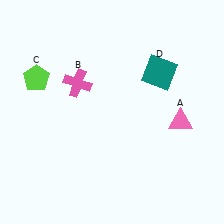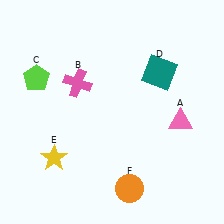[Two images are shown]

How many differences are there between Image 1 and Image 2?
There are 2 differences between the two images.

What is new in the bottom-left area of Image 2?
A yellow star (E) was added in the bottom-left area of Image 2.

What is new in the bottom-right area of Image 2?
An orange circle (F) was added in the bottom-right area of Image 2.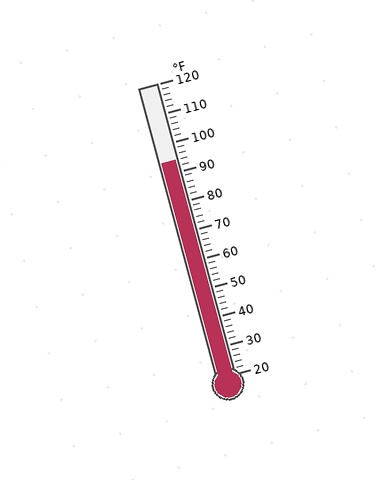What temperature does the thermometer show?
The thermometer shows approximately 94°F.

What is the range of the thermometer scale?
The thermometer scale ranges from 20°F to 120°F.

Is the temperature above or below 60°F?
The temperature is above 60°F.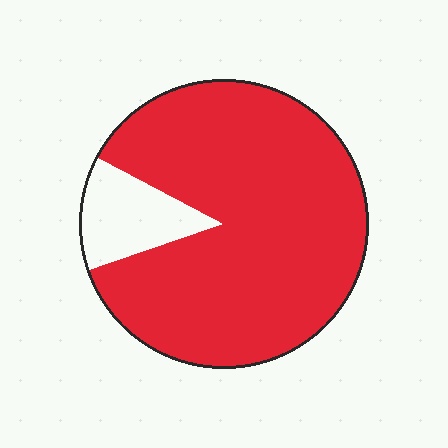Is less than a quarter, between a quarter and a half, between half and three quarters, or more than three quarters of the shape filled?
More than three quarters.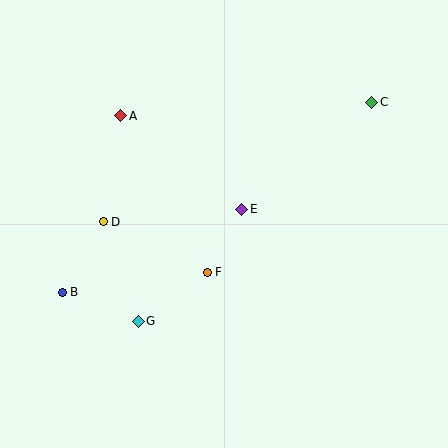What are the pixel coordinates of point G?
Point G is at (138, 321).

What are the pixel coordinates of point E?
Point E is at (242, 209).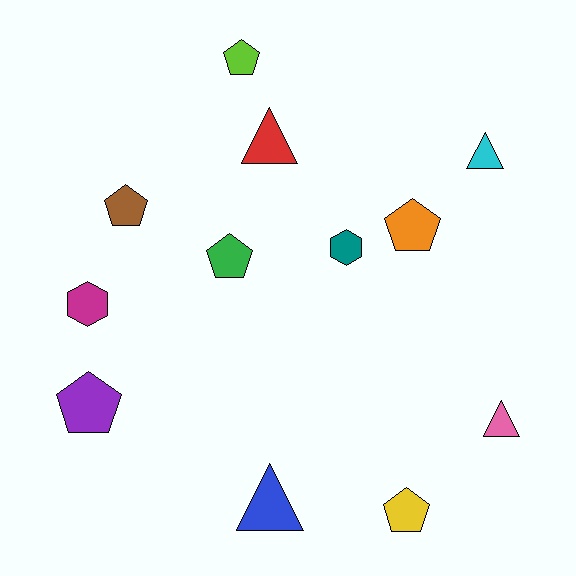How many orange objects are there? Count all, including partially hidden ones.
There is 1 orange object.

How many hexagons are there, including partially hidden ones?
There are 2 hexagons.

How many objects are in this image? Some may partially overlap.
There are 12 objects.